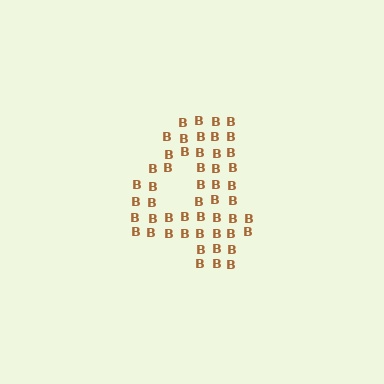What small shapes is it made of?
It is made of small letter B's.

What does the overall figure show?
The overall figure shows the digit 4.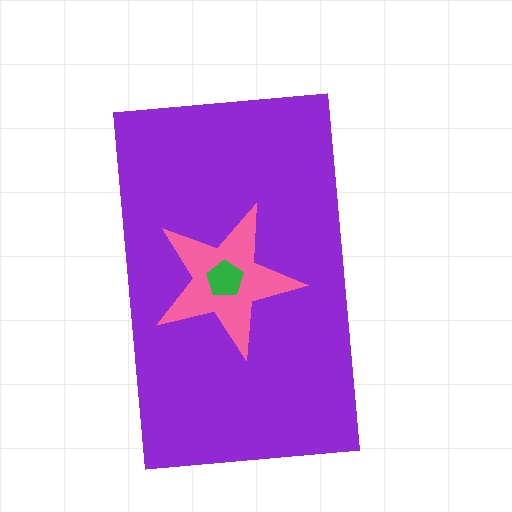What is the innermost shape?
The green pentagon.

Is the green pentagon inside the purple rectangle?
Yes.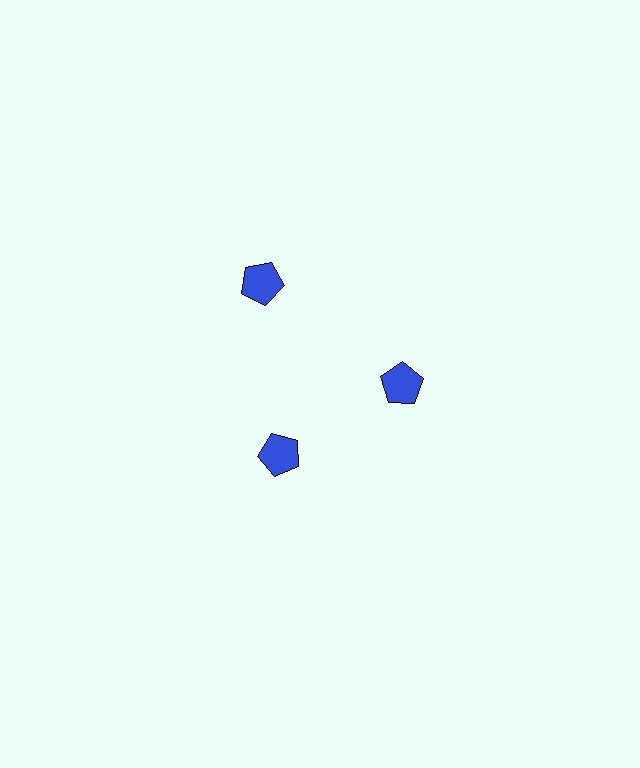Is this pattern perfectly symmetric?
No. The 3 blue pentagons are arranged in a ring, but one element near the 11 o'clock position is pushed outward from the center, breaking the 3-fold rotational symmetry.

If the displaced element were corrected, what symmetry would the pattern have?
It would have 3-fold rotational symmetry — the pattern would map onto itself every 120 degrees.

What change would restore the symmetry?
The symmetry would be restored by moving it inward, back onto the ring so that all 3 pentagons sit at equal angles and equal distance from the center.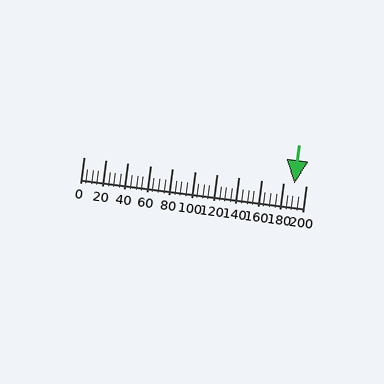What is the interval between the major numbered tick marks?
The major tick marks are spaced 20 units apart.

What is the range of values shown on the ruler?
The ruler shows values from 0 to 200.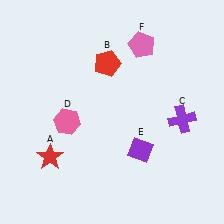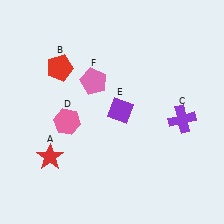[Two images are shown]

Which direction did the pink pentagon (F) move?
The pink pentagon (F) moved left.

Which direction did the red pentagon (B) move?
The red pentagon (B) moved left.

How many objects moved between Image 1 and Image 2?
3 objects moved between the two images.